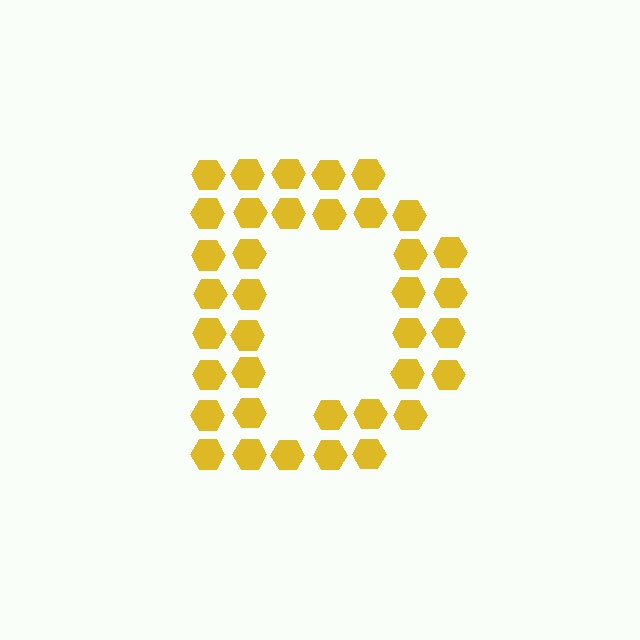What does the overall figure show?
The overall figure shows the letter D.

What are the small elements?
The small elements are hexagons.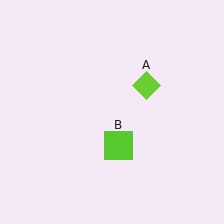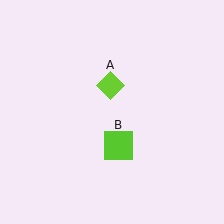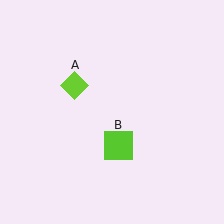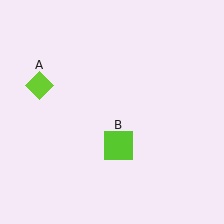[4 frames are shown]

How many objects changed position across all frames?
1 object changed position: lime diamond (object A).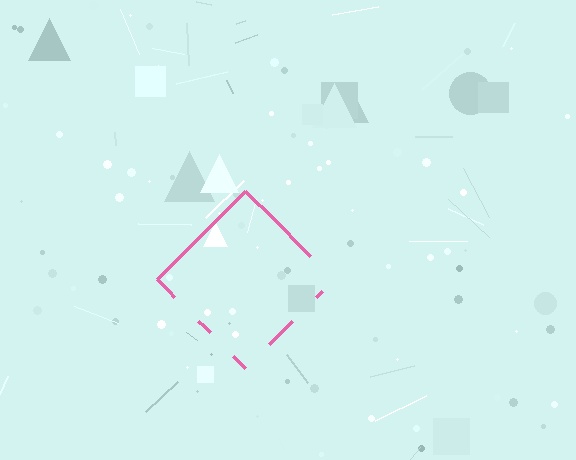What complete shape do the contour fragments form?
The contour fragments form a diamond.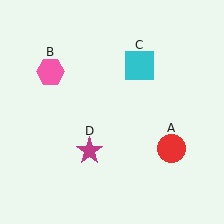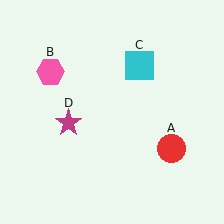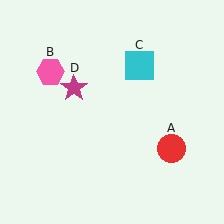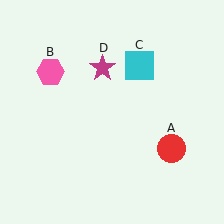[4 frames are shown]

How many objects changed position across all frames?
1 object changed position: magenta star (object D).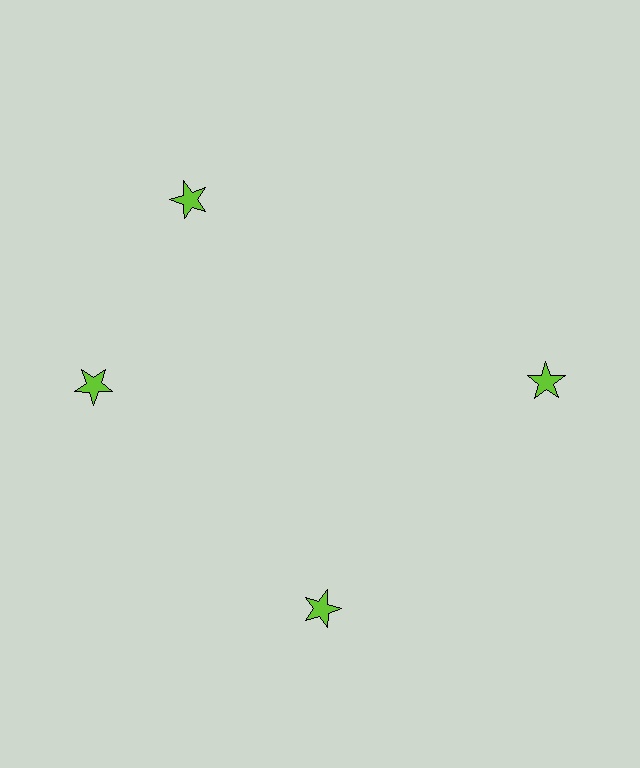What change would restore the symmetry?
The symmetry would be restored by rotating it back into even spacing with its neighbors so that all 4 stars sit at equal angles and equal distance from the center.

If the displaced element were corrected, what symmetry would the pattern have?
It would have 4-fold rotational symmetry — the pattern would map onto itself every 90 degrees.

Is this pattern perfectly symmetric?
No. The 4 lime stars are arranged in a ring, but one element near the 12 o'clock position is rotated out of alignment along the ring, breaking the 4-fold rotational symmetry.